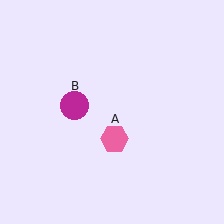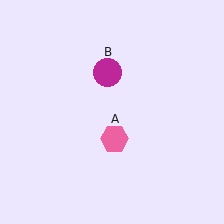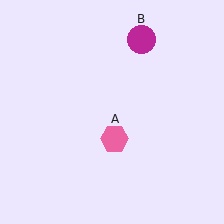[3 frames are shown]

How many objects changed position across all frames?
1 object changed position: magenta circle (object B).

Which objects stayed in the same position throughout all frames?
Pink hexagon (object A) remained stationary.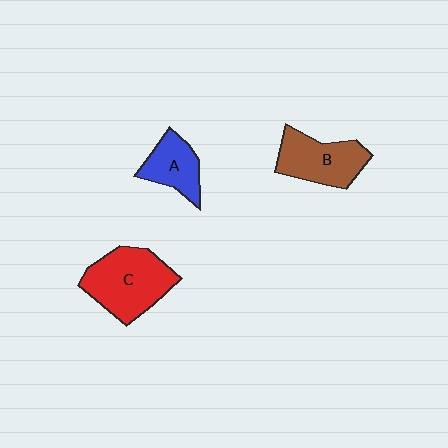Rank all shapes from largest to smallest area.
From largest to smallest: C (red), B (brown), A (blue).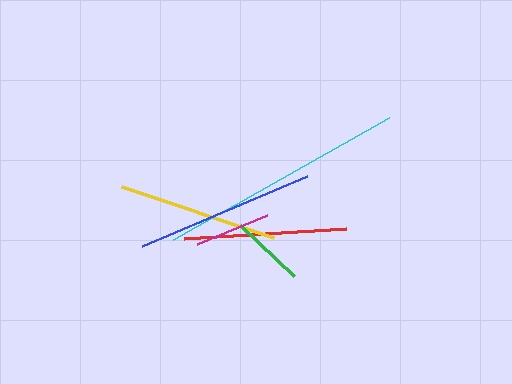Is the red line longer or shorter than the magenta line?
The red line is longer than the magenta line.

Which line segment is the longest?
The cyan line is the longest at approximately 248 pixels.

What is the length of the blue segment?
The blue segment is approximately 180 pixels long.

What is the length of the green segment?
The green segment is approximately 74 pixels long.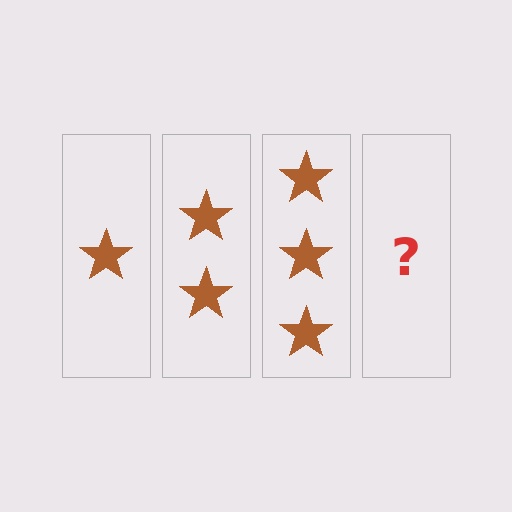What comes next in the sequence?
The next element should be 4 stars.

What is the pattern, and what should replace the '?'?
The pattern is that each step adds one more star. The '?' should be 4 stars.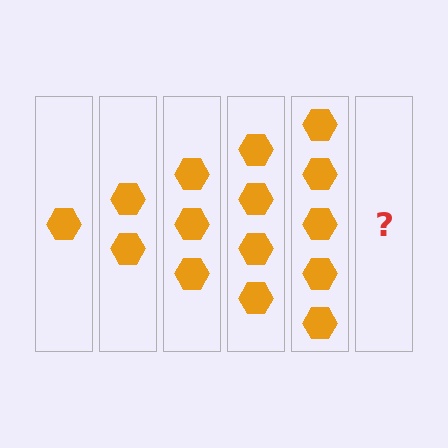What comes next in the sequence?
The next element should be 6 hexagons.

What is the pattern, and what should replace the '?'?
The pattern is that each step adds one more hexagon. The '?' should be 6 hexagons.